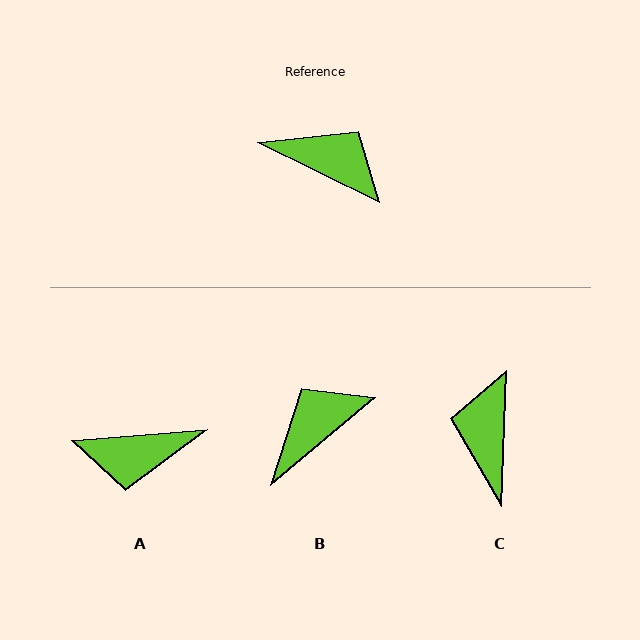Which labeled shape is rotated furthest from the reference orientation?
A, about 149 degrees away.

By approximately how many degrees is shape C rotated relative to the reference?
Approximately 114 degrees counter-clockwise.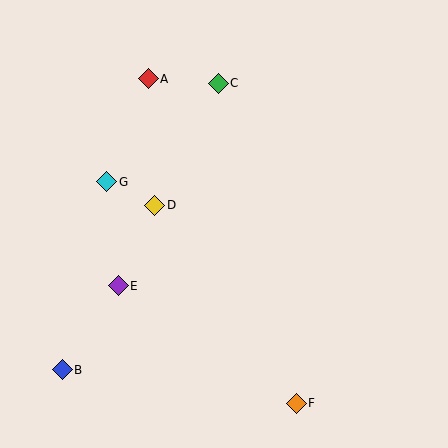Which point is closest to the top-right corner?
Point C is closest to the top-right corner.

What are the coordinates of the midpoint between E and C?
The midpoint between E and C is at (168, 185).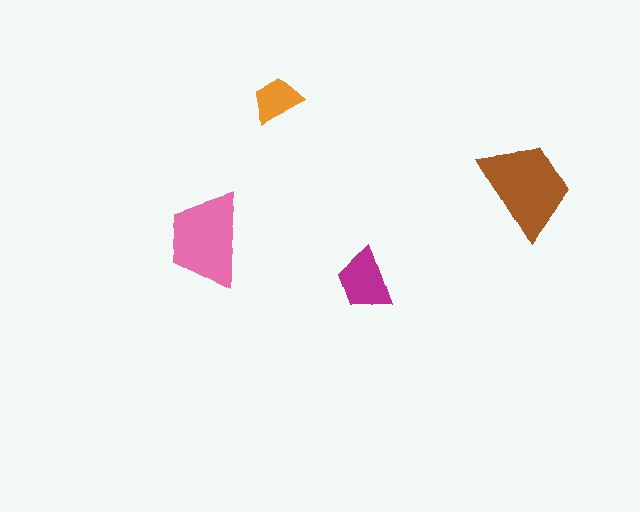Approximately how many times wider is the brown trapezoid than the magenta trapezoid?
About 1.5 times wider.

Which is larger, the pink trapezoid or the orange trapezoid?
The pink one.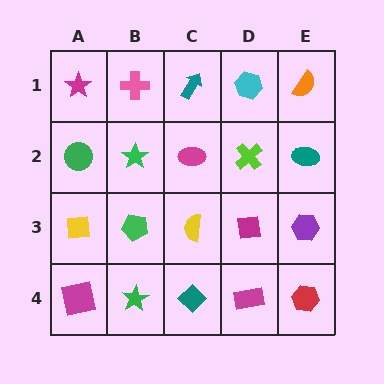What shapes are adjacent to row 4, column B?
A green pentagon (row 3, column B), a magenta square (row 4, column A), a teal diamond (row 4, column C).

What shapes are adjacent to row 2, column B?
A pink cross (row 1, column B), a green pentagon (row 3, column B), a green circle (row 2, column A), a magenta ellipse (row 2, column C).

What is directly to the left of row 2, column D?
A magenta ellipse.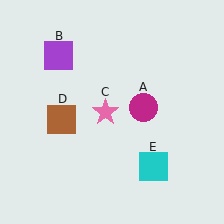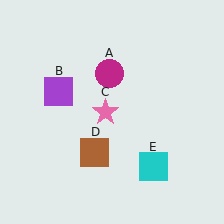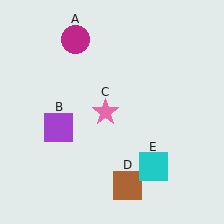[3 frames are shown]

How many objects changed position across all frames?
3 objects changed position: magenta circle (object A), purple square (object B), brown square (object D).